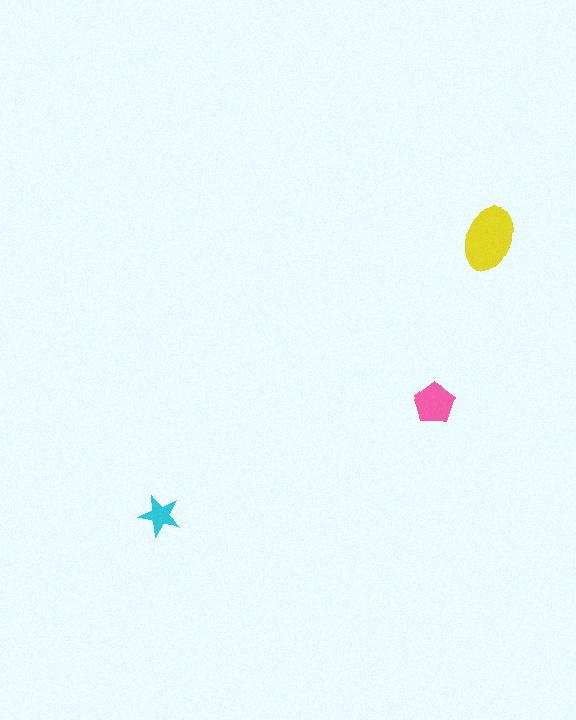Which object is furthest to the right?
The yellow ellipse is rightmost.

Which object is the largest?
The yellow ellipse.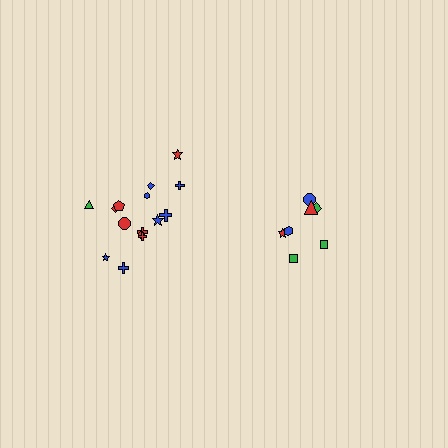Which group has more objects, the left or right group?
The left group.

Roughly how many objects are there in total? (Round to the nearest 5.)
Roughly 20 objects in total.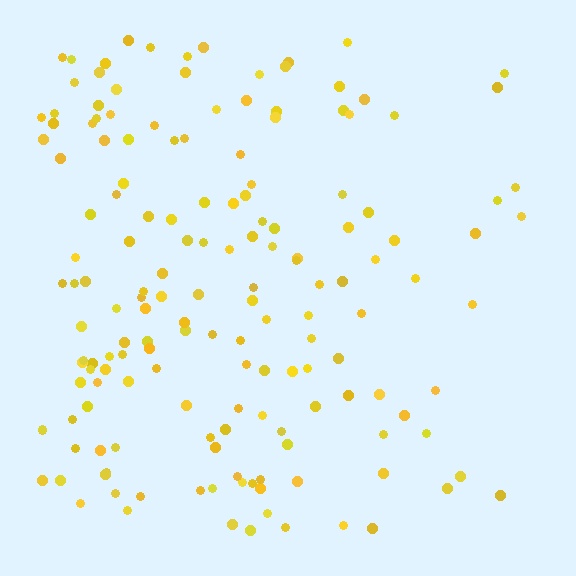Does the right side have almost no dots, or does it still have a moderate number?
Still a moderate number, just noticeably fewer than the left.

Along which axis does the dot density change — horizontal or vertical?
Horizontal.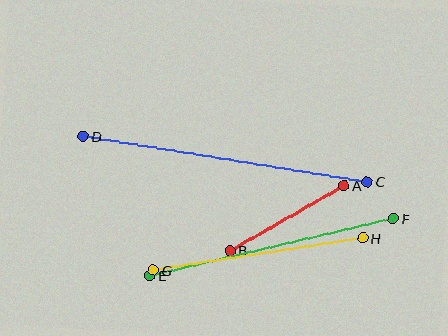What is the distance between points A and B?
The distance is approximately 131 pixels.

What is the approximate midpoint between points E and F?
The midpoint is at approximately (272, 247) pixels.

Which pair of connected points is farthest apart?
Points C and D are farthest apart.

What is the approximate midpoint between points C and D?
The midpoint is at approximately (225, 159) pixels.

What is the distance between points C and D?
The distance is approximately 288 pixels.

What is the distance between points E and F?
The distance is approximately 250 pixels.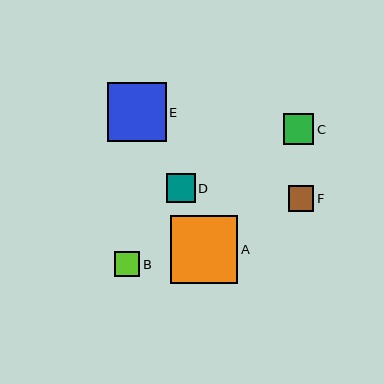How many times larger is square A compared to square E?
Square A is approximately 1.2 times the size of square E.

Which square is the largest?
Square A is the largest with a size of approximately 68 pixels.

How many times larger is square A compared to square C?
Square A is approximately 2.2 times the size of square C.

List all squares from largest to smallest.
From largest to smallest: A, E, C, D, F, B.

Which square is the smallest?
Square B is the smallest with a size of approximately 25 pixels.